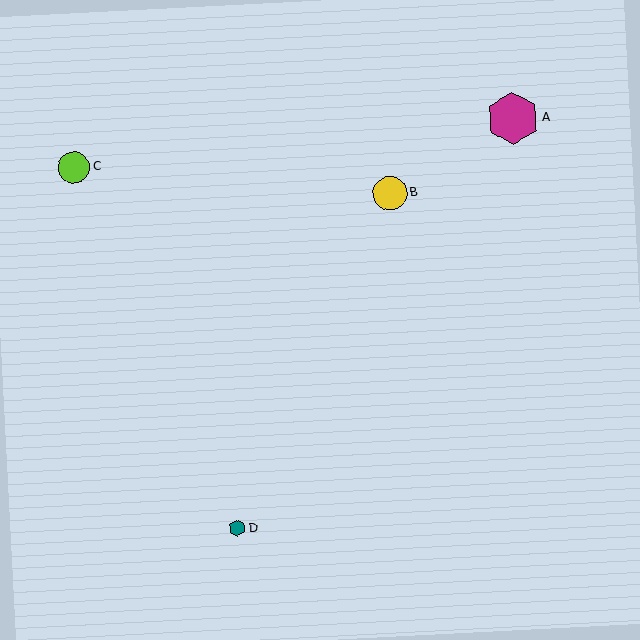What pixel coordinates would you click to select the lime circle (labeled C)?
Click at (74, 168) to select the lime circle C.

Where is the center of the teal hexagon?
The center of the teal hexagon is at (237, 528).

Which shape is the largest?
The magenta hexagon (labeled A) is the largest.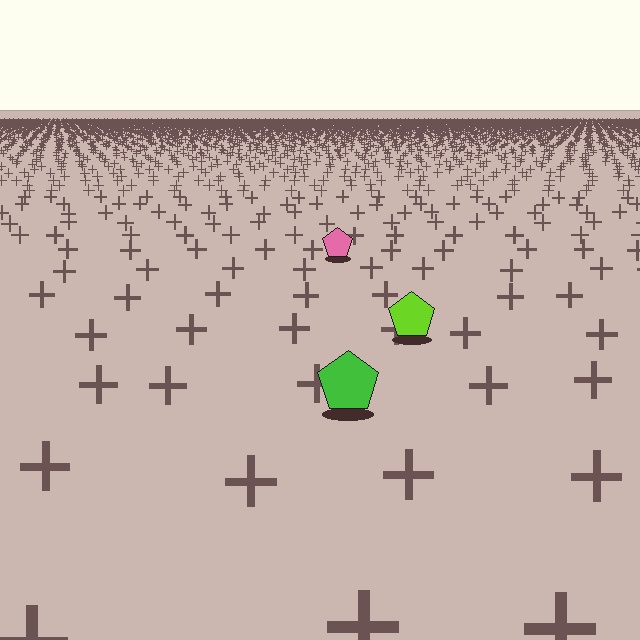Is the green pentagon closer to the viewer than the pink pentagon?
Yes. The green pentagon is closer — you can tell from the texture gradient: the ground texture is coarser near it.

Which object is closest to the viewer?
The green pentagon is closest. The texture marks near it are larger and more spread out.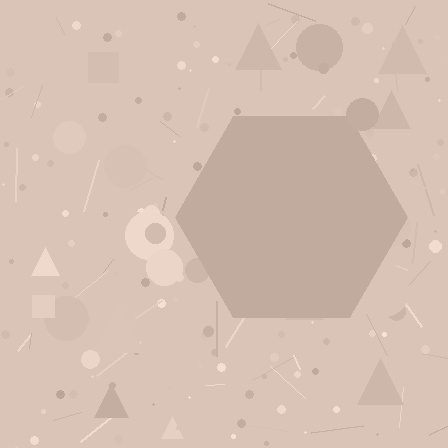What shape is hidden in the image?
A hexagon is hidden in the image.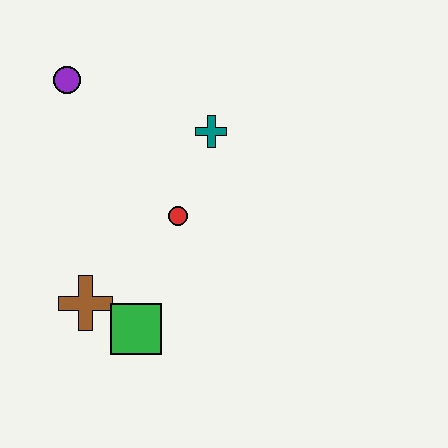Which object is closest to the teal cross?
The red circle is closest to the teal cross.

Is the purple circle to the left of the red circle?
Yes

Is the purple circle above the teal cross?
Yes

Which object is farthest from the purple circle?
The green square is farthest from the purple circle.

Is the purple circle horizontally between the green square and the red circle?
No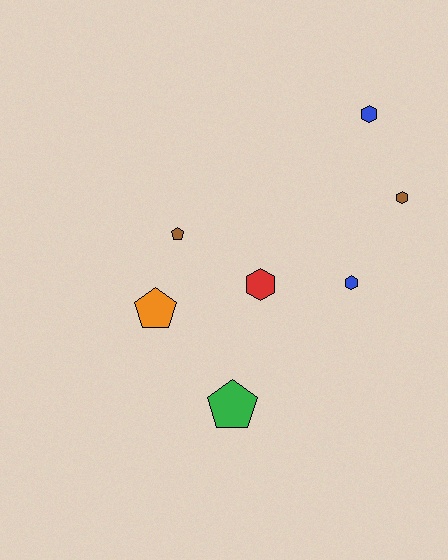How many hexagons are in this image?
There are 4 hexagons.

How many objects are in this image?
There are 7 objects.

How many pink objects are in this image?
There are no pink objects.